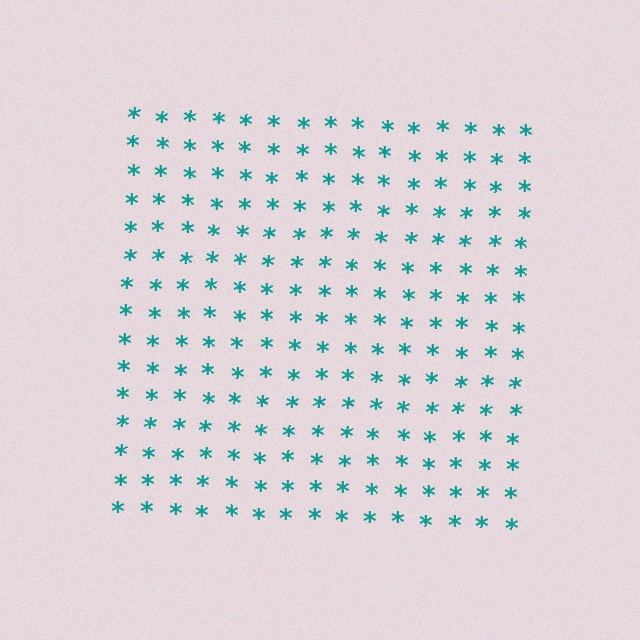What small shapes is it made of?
It is made of small asterisks.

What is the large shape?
The large shape is a square.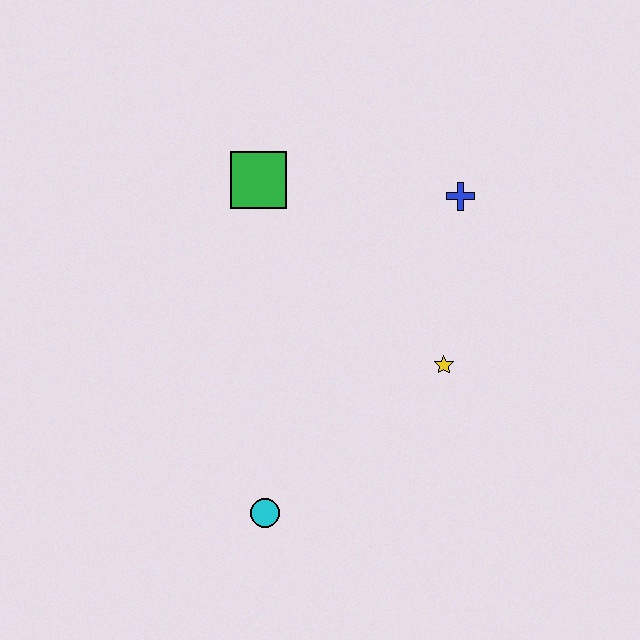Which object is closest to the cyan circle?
The yellow star is closest to the cyan circle.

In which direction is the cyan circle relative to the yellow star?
The cyan circle is to the left of the yellow star.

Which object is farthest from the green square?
The cyan circle is farthest from the green square.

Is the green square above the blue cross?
Yes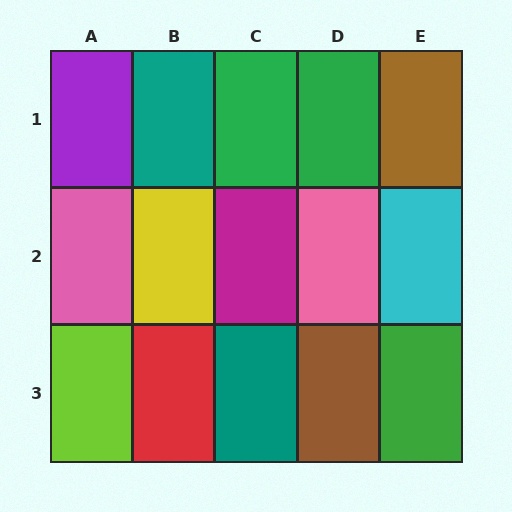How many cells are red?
1 cell is red.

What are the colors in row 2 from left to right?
Pink, yellow, magenta, pink, cyan.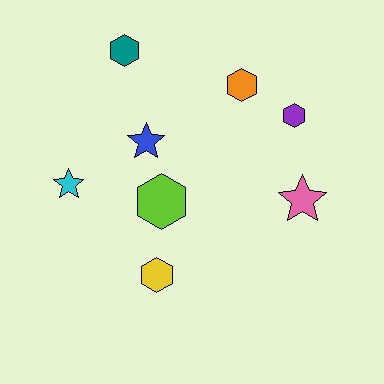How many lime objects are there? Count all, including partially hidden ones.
There is 1 lime object.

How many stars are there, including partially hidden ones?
There are 3 stars.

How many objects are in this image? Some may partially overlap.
There are 8 objects.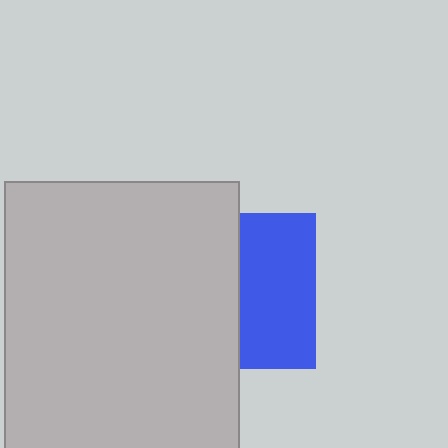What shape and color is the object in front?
The object in front is a light gray rectangle.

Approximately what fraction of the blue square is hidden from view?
Roughly 51% of the blue square is hidden behind the light gray rectangle.